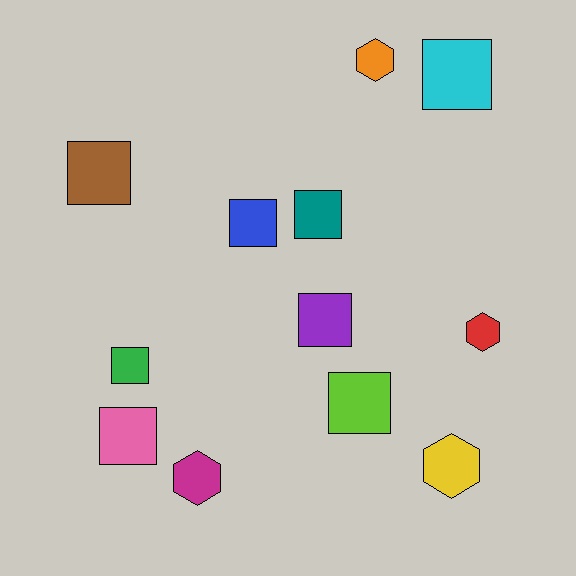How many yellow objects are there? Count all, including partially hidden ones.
There is 1 yellow object.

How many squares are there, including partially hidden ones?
There are 8 squares.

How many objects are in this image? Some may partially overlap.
There are 12 objects.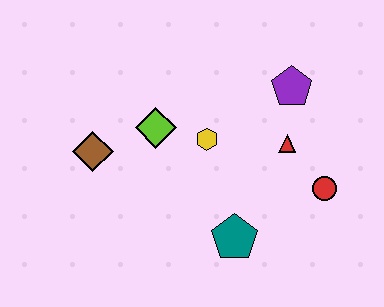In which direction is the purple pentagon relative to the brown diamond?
The purple pentagon is to the right of the brown diamond.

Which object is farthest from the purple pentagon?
The brown diamond is farthest from the purple pentagon.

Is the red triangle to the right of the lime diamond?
Yes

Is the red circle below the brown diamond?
Yes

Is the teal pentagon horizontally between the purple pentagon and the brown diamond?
Yes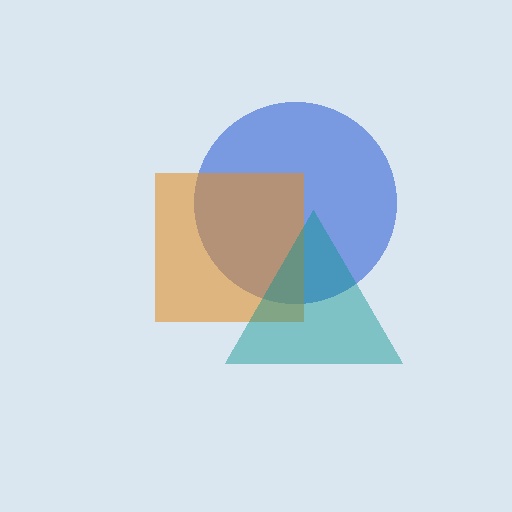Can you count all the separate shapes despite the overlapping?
Yes, there are 3 separate shapes.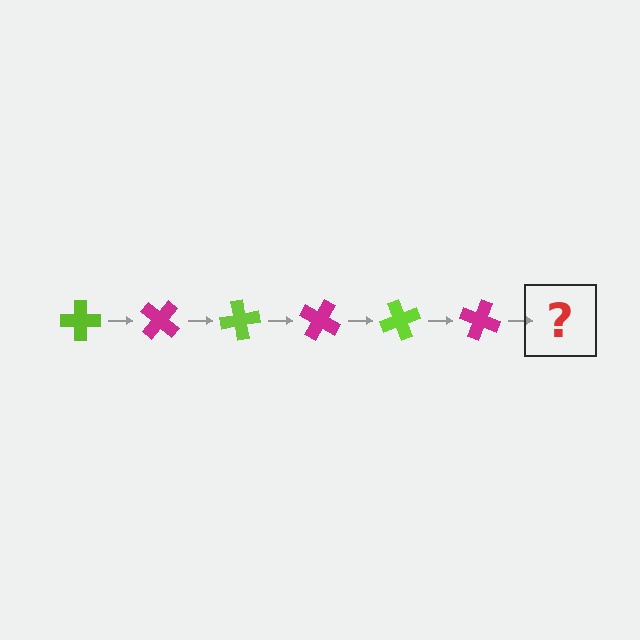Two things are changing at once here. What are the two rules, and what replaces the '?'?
The two rules are that it rotates 40 degrees each step and the color cycles through lime and magenta. The '?' should be a lime cross, rotated 240 degrees from the start.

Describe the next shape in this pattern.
It should be a lime cross, rotated 240 degrees from the start.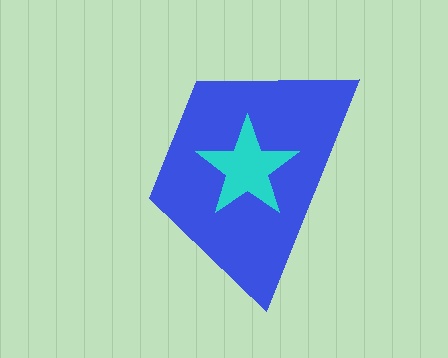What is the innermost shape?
The cyan star.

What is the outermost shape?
The blue trapezoid.